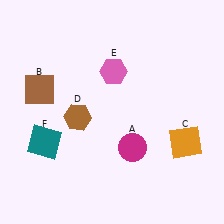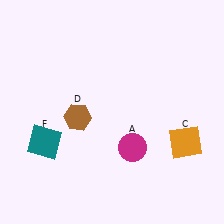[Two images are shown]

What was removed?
The pink hexagon (E), the brown square (B) were removed in Image 2.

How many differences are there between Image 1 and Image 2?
There are 2 differences between the two images.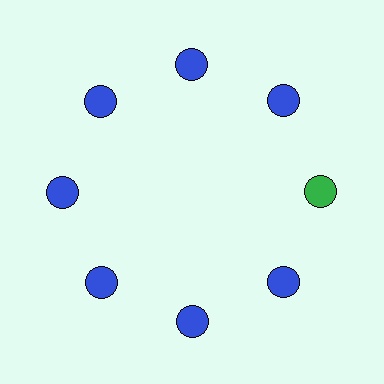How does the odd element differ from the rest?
It has a different color: green instead of blue.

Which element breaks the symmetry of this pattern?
The green circle at roughly the 3 o'clock position breaks the symmetry. All other shapes are blue circles.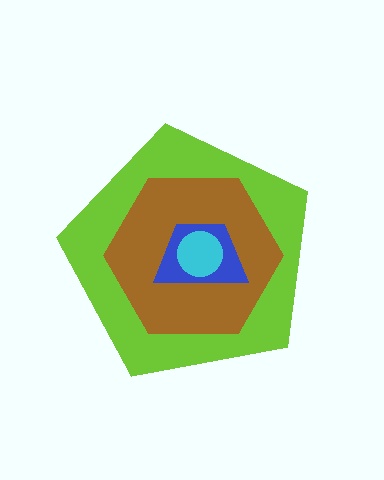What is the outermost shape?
The lime pentagon.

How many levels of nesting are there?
4.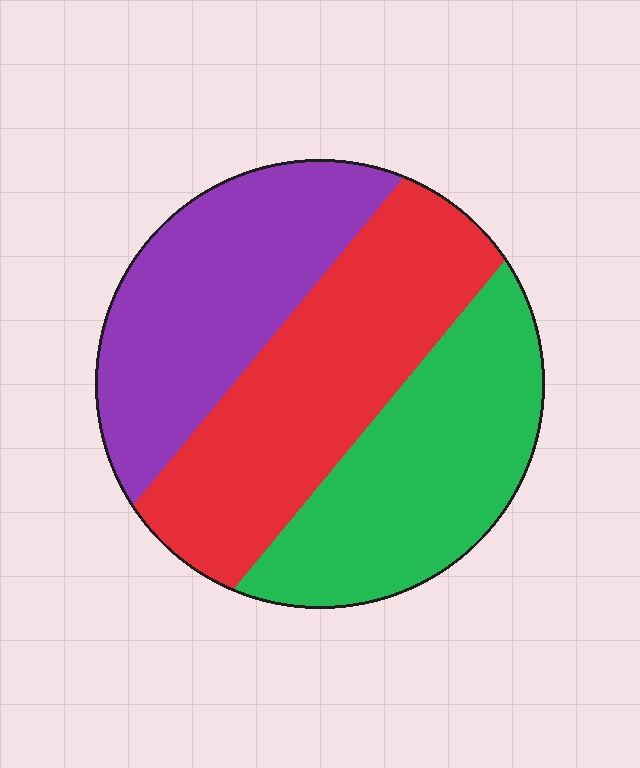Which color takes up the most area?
Red, at roughly 35%.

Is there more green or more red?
Red.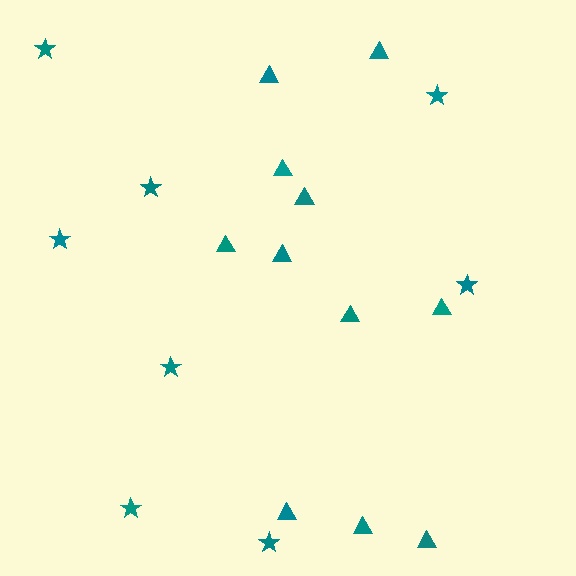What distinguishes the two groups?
There are 2 groups: one group of triangles (11) and one group of stars (8).